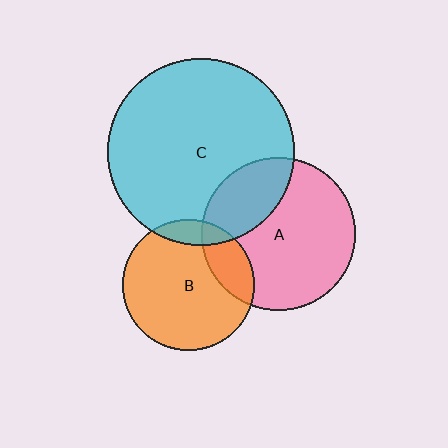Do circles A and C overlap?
Yes.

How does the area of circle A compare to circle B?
Approximately 1.4 times.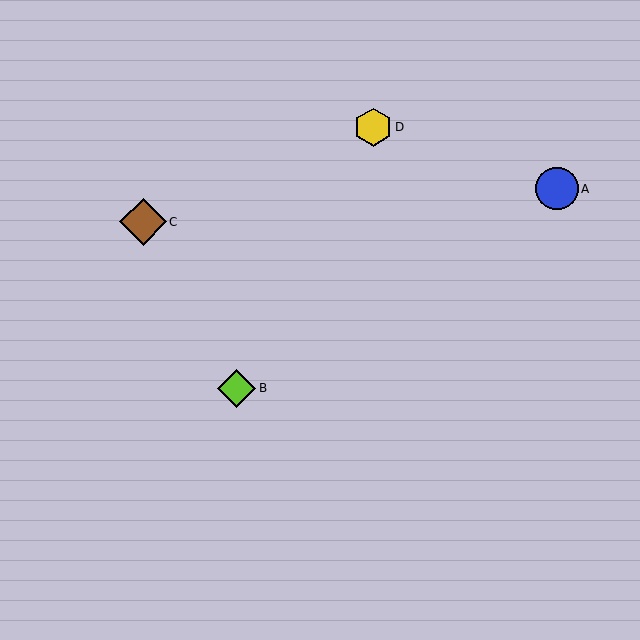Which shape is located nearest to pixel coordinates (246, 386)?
The lime diamond (labeled B) at (237, 388) is nearest to that location.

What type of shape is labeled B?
Shape B is a lime diamond.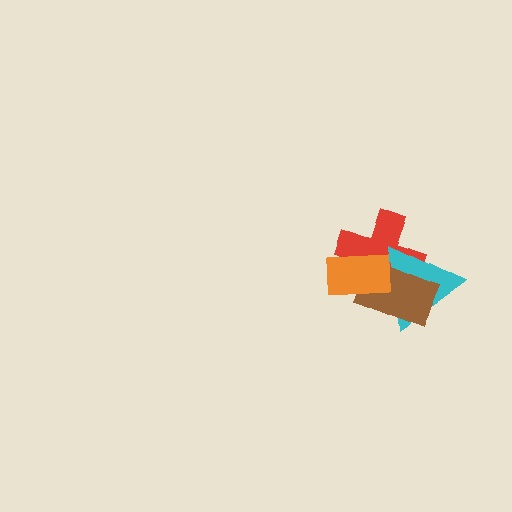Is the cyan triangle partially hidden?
Yes, it is partially covered by another shape.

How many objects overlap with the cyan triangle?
3 objects overlap with the cyan triangle.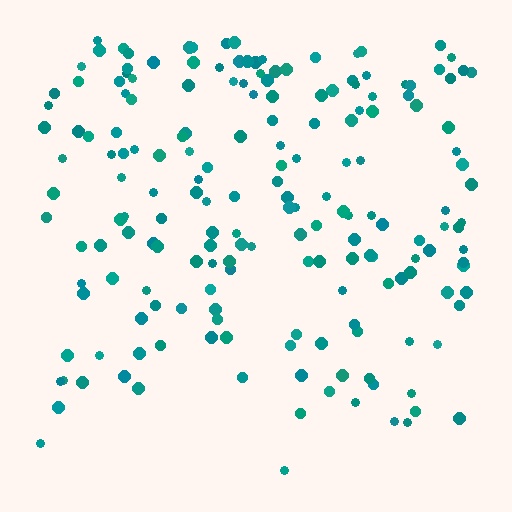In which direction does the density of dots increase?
From bottom to top, with the top side densest.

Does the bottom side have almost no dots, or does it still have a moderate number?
Still a moderate number, just noticeably fewer than the top.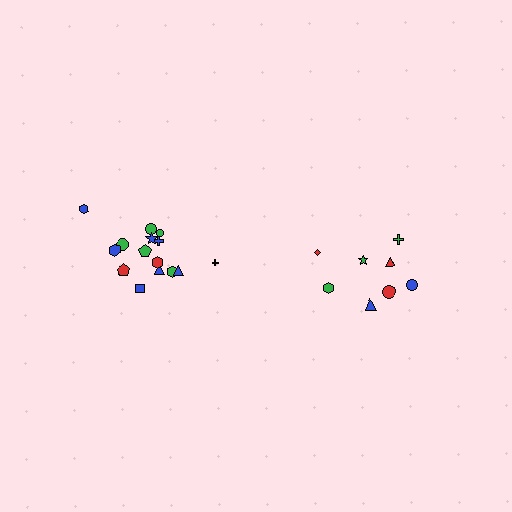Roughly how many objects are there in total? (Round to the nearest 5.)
Roughly 25 objects in total.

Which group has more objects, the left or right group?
The left group.